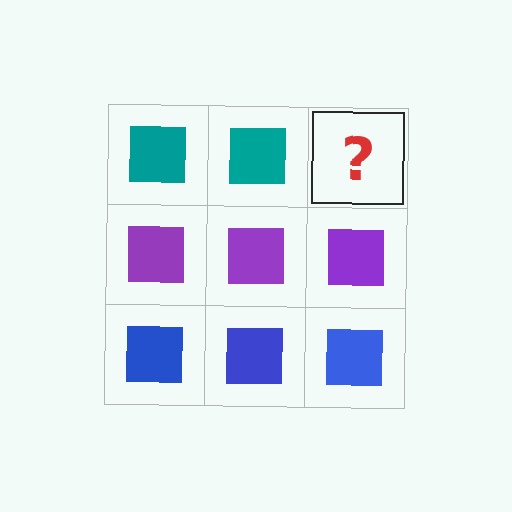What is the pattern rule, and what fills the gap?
The rule is that each row has a consistent color. The gap should be filled with a teal square.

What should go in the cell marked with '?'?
The missing cell should contain a teal square.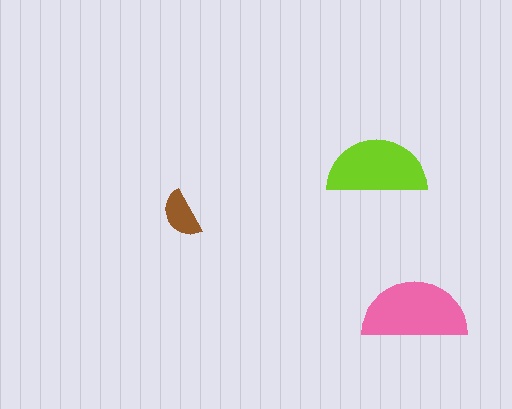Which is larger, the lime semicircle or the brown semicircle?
The lime one.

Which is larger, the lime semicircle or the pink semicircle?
The pink one.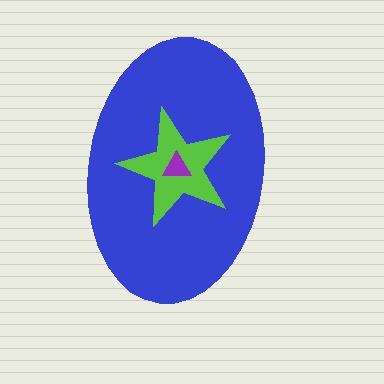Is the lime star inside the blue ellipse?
Yes.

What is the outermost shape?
The blue ellipse.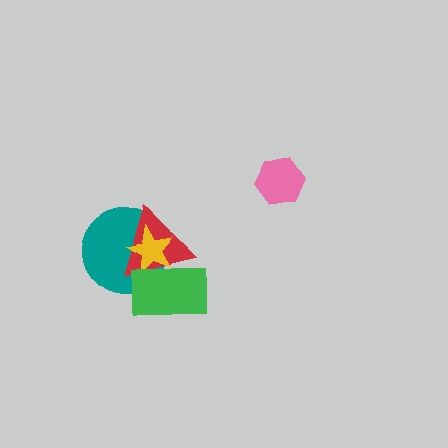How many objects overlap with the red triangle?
3 objects overlap with the red triangle.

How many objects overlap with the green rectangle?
3 objects overlap with the green rectangle.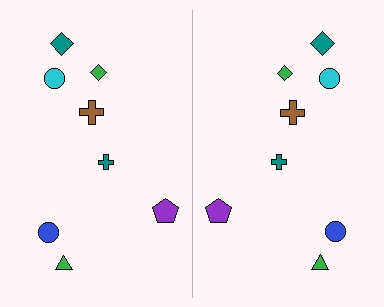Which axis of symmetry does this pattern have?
The pattern has a vertical axis of symmetry running through the center of the image.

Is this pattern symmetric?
Yes, this pattern has bilateral (reflection) symmetry.